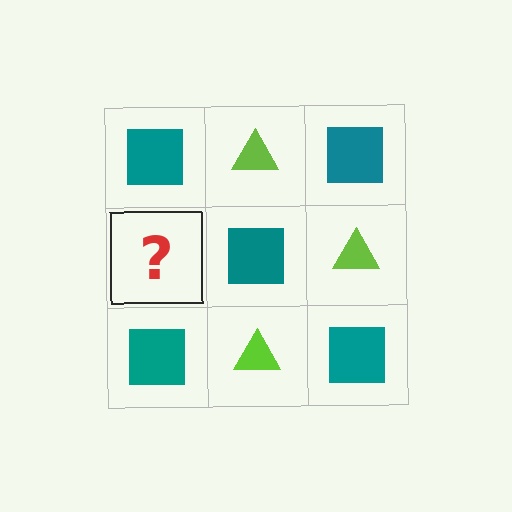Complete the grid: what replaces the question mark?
The question mark should be replaced with a lime triangle.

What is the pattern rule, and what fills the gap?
The rule is that it alternates teal square and lime triangle in a checkerboard pattern. The gap should be filled with a lime triangle.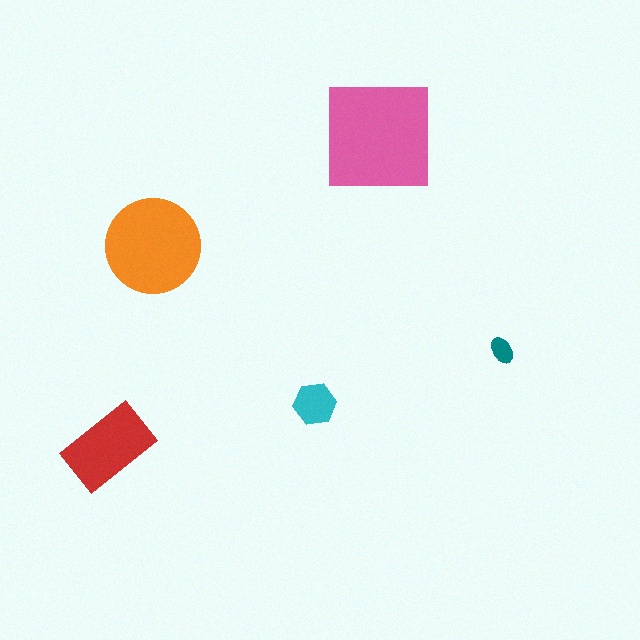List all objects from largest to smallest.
The pink square, the orange circle, the red rectangle, the cyan hexagon, the teal ellipse.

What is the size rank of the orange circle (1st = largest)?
2nd.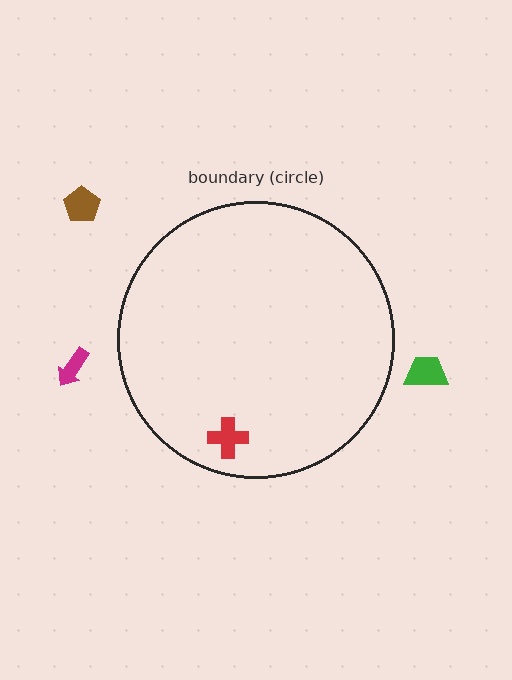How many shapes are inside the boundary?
1 inside, 3 outside.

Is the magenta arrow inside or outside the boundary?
Outside.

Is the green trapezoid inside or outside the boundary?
Outside.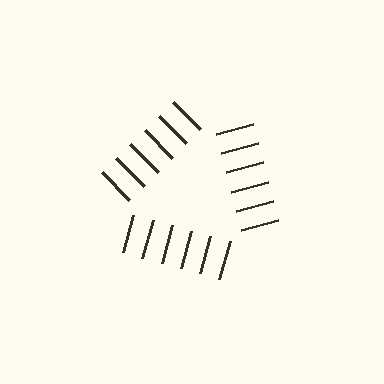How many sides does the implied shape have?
3 sides — the line-ends trace a triangle.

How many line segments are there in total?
18 — 6 along each of the 3 edges.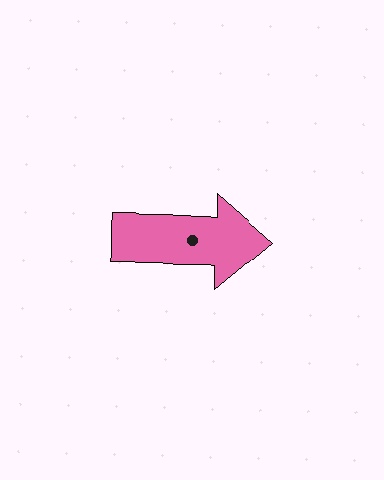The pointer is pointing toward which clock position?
Roughly 3 o'clock.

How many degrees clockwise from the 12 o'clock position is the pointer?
Approximately 91 degrees.